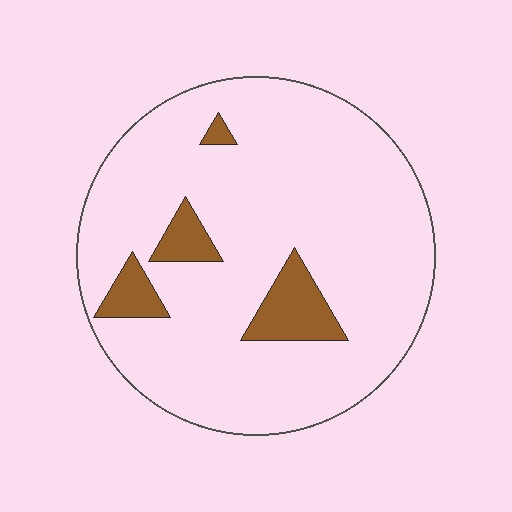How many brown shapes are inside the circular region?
4.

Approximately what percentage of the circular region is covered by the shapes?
Approximately 10%.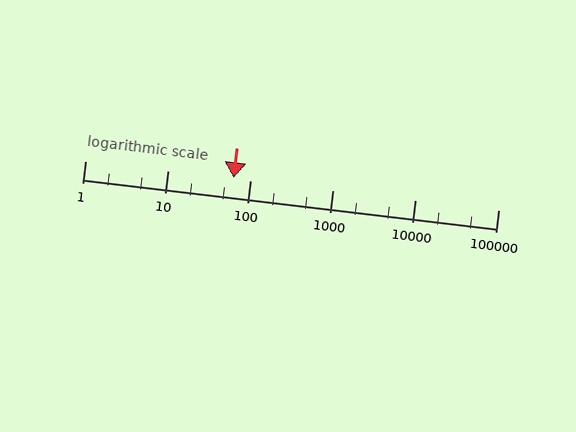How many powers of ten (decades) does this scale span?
The scale spans 5 decades, from 1 to 100000.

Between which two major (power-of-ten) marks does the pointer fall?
The pointer is between 10 and 100.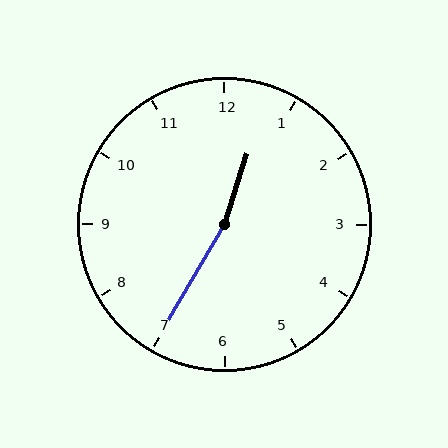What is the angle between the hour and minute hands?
Approximately 168 degrees.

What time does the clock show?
12:35.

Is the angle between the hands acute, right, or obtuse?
It is obtuse.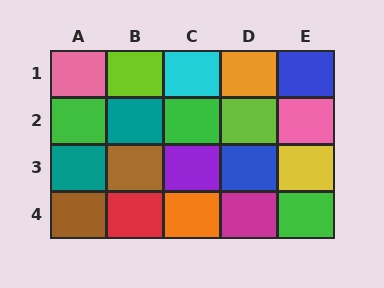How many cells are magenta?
1 cell is magenta.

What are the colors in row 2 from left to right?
Green, teal, green, lime, pink.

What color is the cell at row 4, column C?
Orange.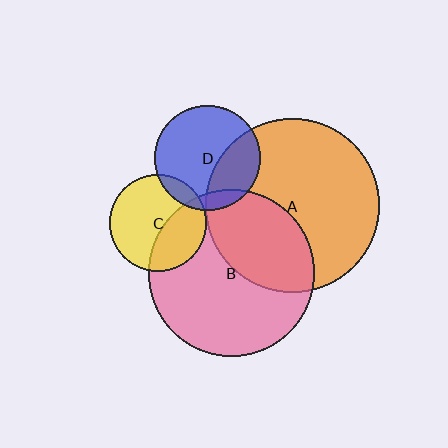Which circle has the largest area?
Circle A (orange).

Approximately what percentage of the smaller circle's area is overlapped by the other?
Approximately 10%.